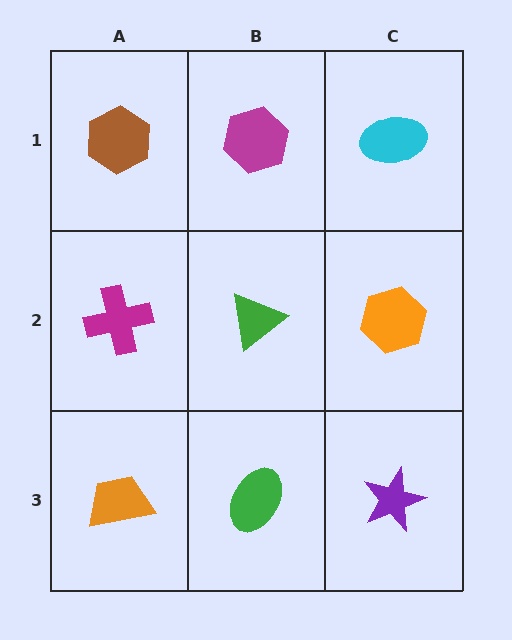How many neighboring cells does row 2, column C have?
3.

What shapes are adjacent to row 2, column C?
A cyan ellipse (row 1, column C), a purple star (row 3, column C), a green triangle (row 2, column B).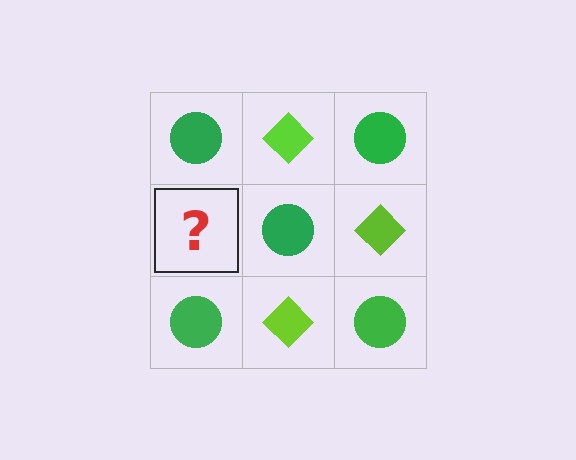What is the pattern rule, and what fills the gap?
The rule is that it alternates green circle and lime diamond in a checkerboard pattern. The gap should be filled with a lime diamond.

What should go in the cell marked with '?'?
The missing cell should contain a lime diamond.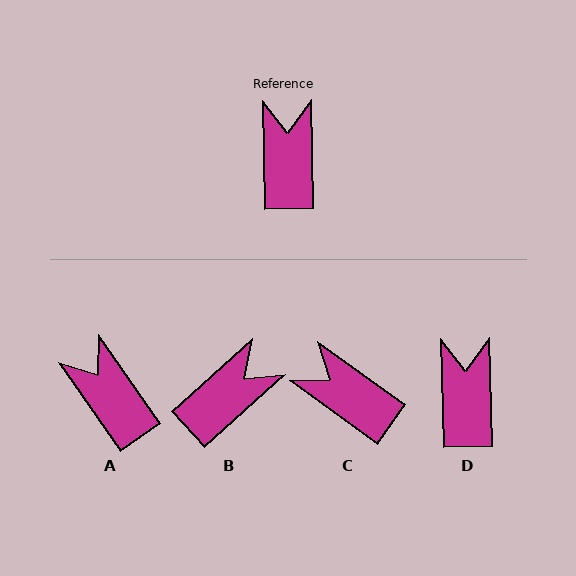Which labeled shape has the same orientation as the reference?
D.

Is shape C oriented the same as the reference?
No, it is off by about 53 degrees.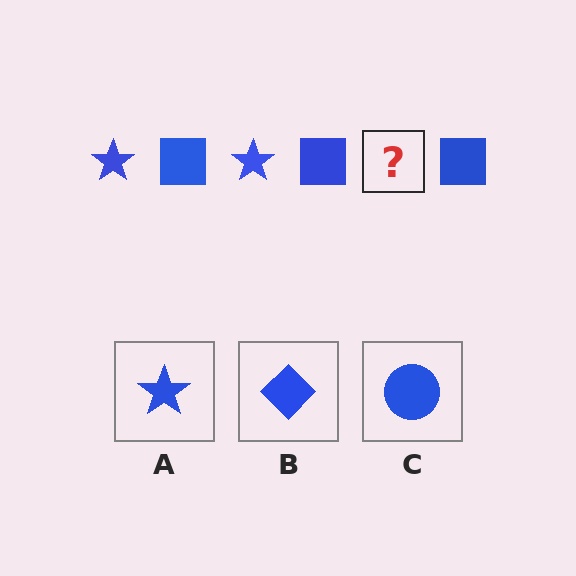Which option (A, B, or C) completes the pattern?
A.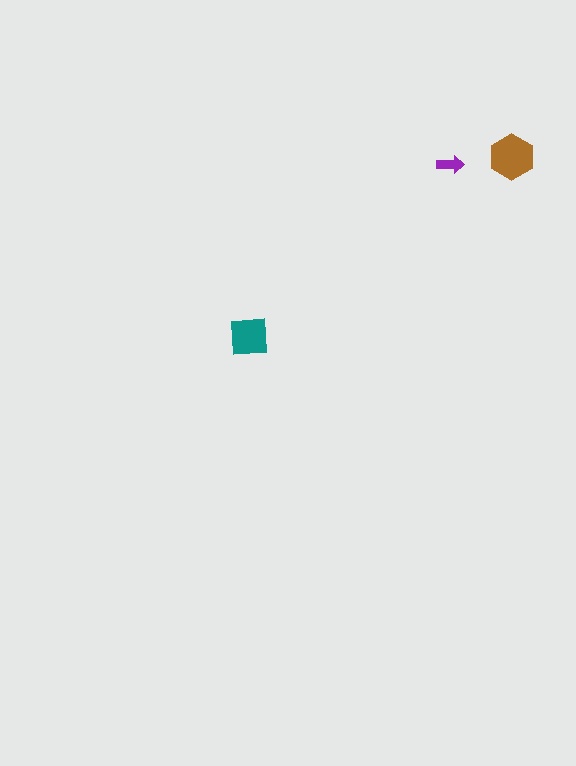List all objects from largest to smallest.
The brown hexagon, the teal square, the purple arrow.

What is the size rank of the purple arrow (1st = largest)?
3rd.